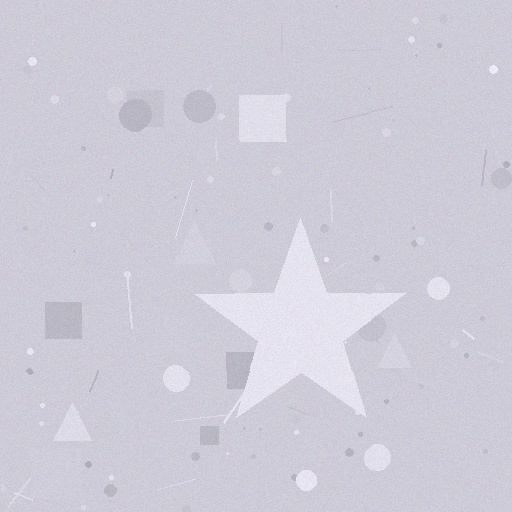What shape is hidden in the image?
A star is hidden in the image.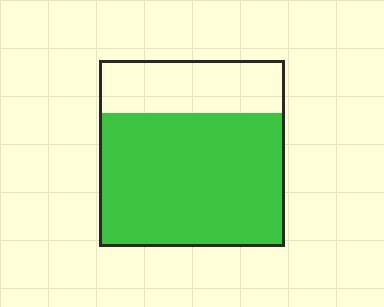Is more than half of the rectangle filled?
Yes.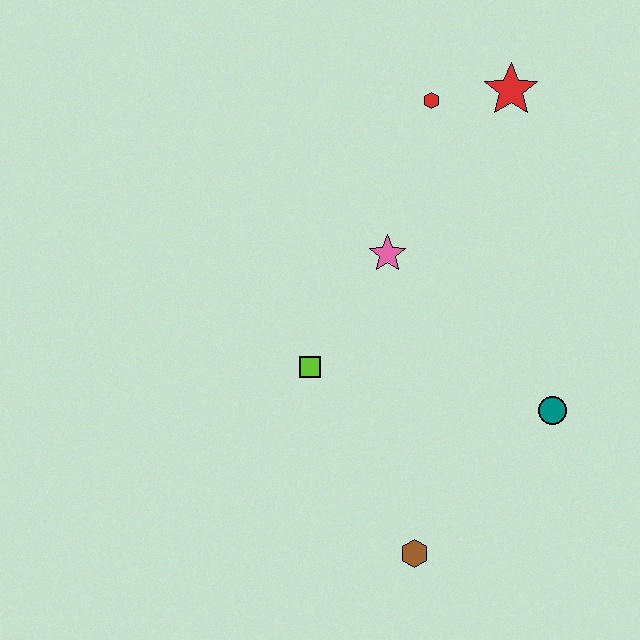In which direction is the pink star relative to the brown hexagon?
The pink star is above the brown hexagon.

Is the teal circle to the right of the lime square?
Yes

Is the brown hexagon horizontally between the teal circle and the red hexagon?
No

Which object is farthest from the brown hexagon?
The red star is farthest from the brown hexagon.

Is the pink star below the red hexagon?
Yes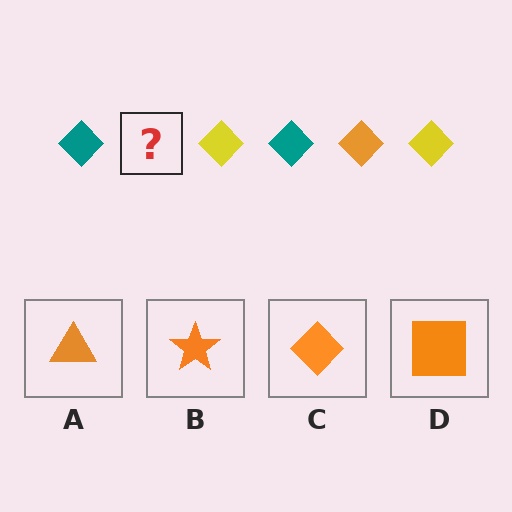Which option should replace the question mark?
Option C.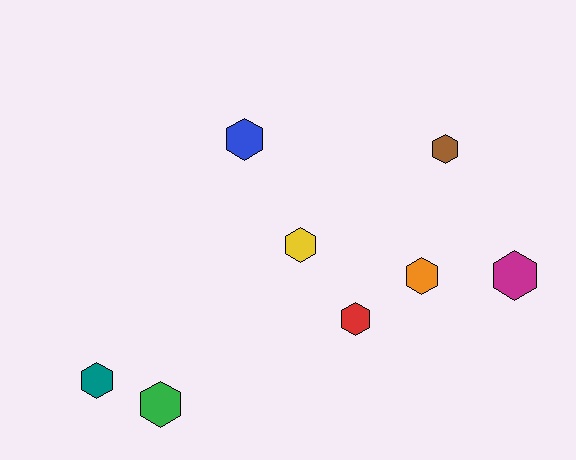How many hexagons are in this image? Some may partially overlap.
There are 8 hexagons.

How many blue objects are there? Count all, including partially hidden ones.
There is 1 blue object.